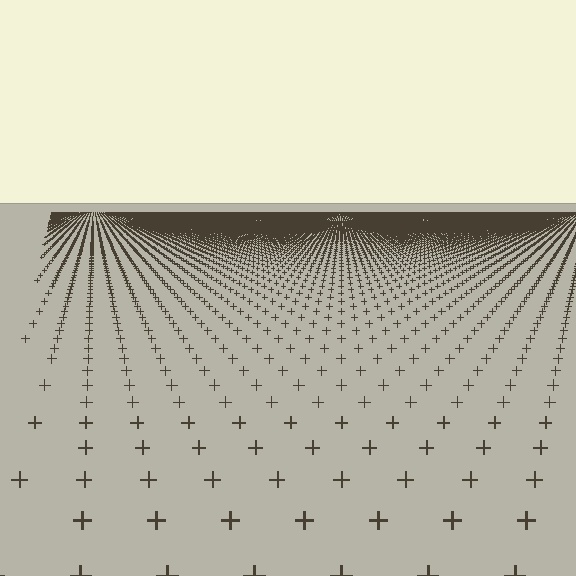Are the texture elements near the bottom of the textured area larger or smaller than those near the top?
Larger. Near the bottom, elements are closer to the viewer and appear at a bigger on-screen size.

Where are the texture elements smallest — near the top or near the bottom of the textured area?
Near the top.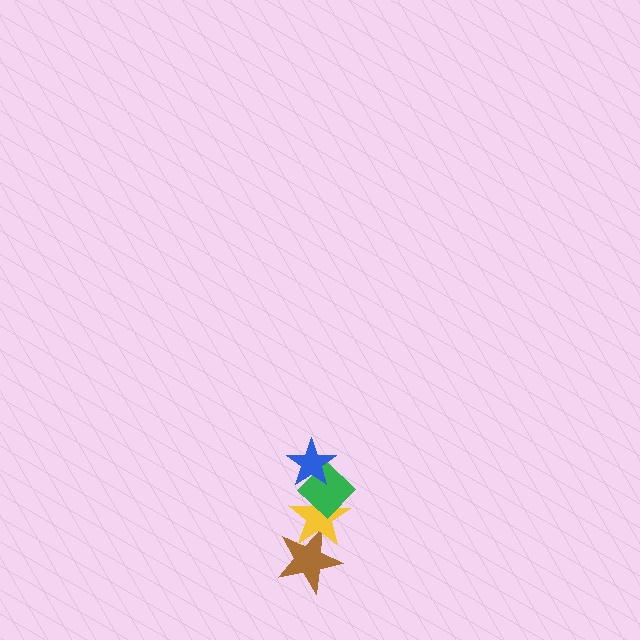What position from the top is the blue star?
The blue star is 1st from the top.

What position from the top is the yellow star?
The yellow star is 3rd from the top.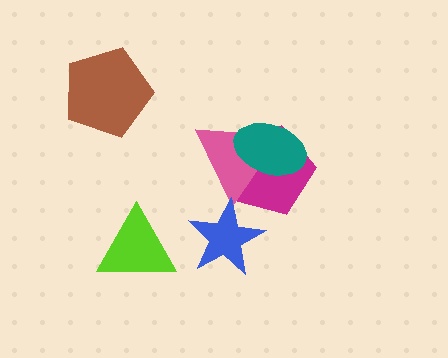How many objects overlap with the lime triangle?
0 objects overlap with the lime triangle.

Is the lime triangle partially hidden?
No, no other shape covers it.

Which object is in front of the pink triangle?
The teal ellipse is in front of the pink triangle.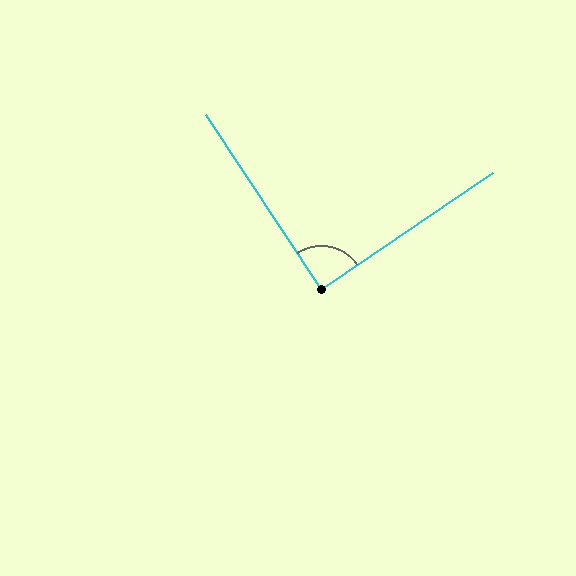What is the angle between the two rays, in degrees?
Approximately 89 degrees.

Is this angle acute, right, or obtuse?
It is approximately a right angle.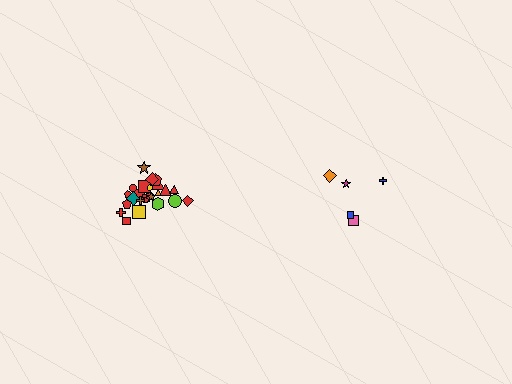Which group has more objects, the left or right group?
The left group.